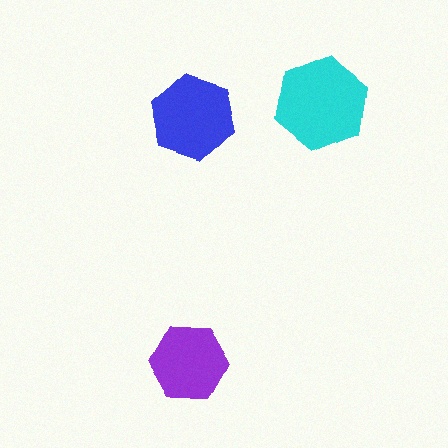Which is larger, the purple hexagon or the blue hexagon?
The blue one.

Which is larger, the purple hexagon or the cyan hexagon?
The cyan one.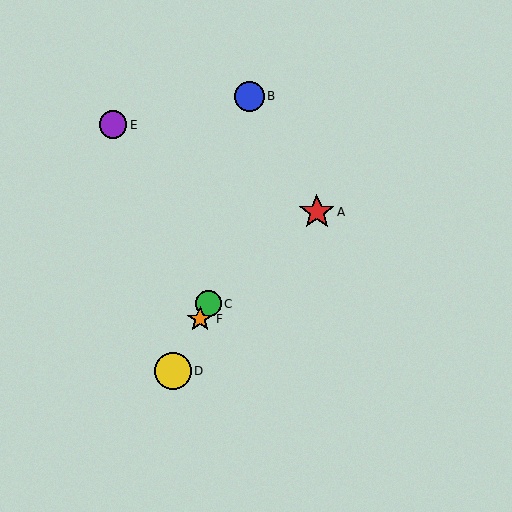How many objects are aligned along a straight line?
3 objects (C, D, F) are aligned along a straight line.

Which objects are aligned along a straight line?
Objects C, D, F are aligned along a straight line.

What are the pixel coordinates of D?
Object D is at (173, 371).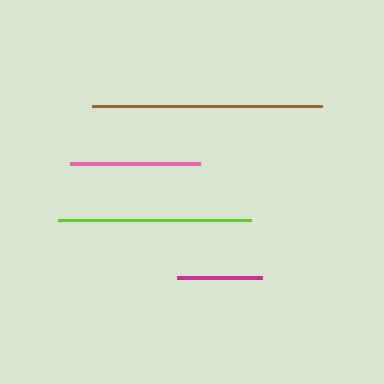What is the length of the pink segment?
The pink segment is approximately 130 pixels long.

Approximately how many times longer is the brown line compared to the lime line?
The brown line is approximately 1.2 times the length of the lime line.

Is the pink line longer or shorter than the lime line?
The lime line is longer than the pink line.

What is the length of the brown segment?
The brown segment is approximately 230 pixels long.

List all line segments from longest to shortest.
From longest to shortest: brown, lime, pink, magenta.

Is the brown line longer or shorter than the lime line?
The brown line is longer than the lime line.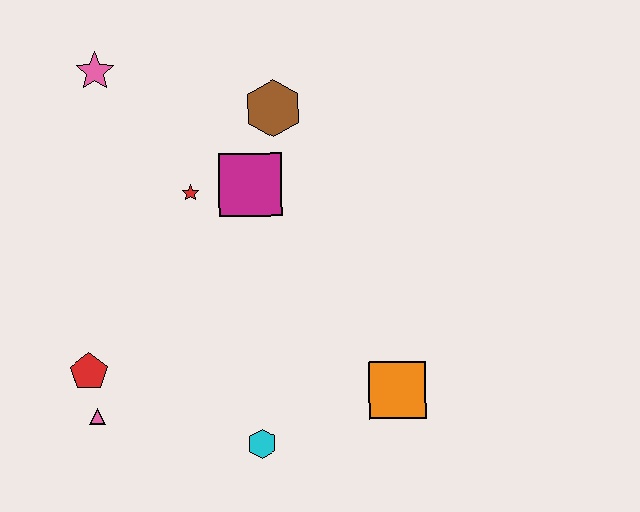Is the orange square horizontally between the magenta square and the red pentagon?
No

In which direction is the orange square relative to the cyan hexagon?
The orange square is to the right of the cyan hexagon.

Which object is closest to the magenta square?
The red star is closest to the magenta square.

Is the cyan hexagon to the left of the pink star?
No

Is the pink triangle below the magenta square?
Yes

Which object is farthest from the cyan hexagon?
The pink star is farthest from the cyan hexagon.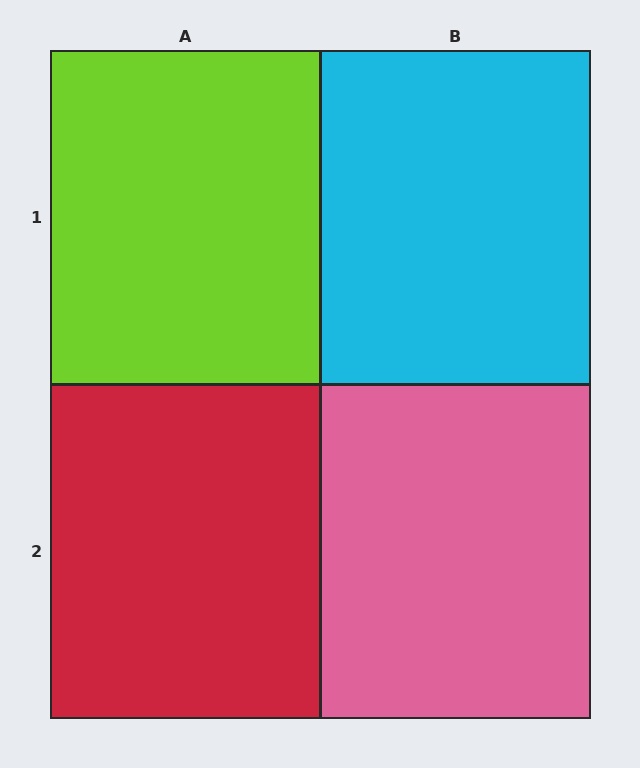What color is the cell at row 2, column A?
Red.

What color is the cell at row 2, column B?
Pink.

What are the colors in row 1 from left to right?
Lime, cyan.